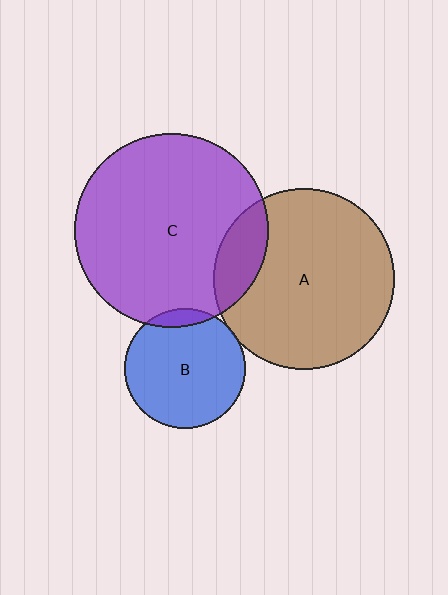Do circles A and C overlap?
Yes.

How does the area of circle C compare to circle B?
Approximately 2.6 times.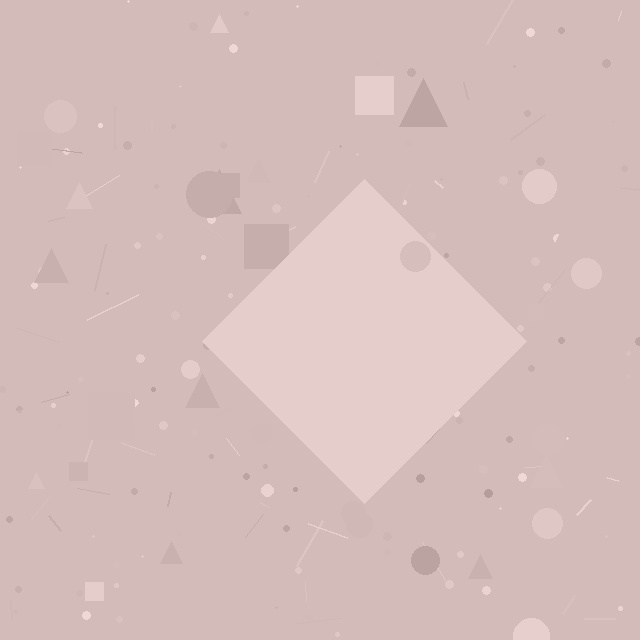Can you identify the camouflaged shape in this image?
The camouflaged shape is a diamond.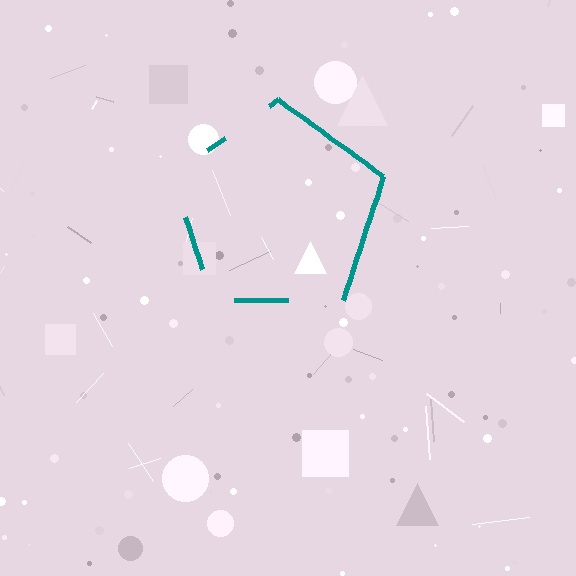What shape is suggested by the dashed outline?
The dashed outline suggests a pentagon.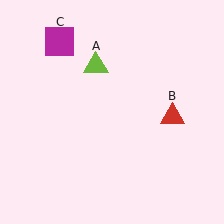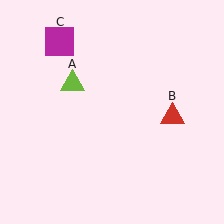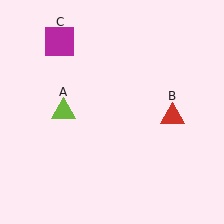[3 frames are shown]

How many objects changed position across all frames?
1 object changed position: lime triangle (object A).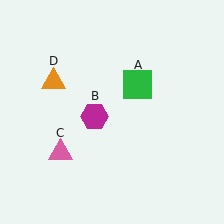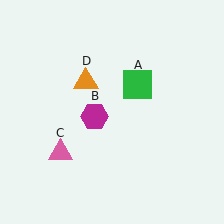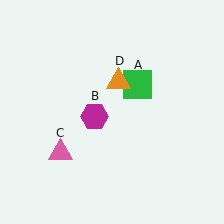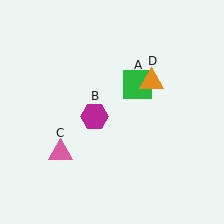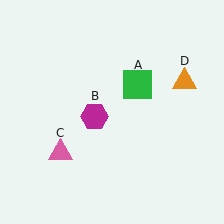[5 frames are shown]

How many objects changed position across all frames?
1 object changed position: orange triangle (object D).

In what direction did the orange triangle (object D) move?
The orange triangle (object D) moved right.